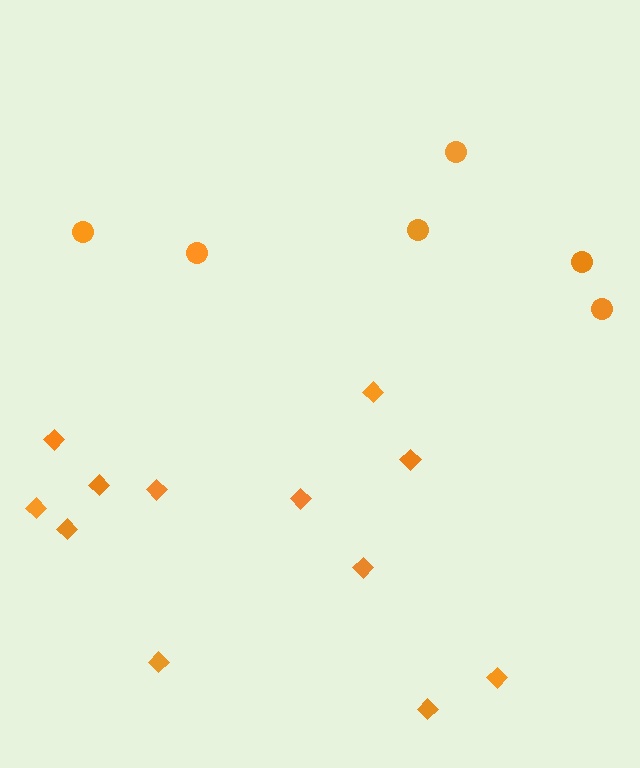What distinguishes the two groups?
There are 2 groups: one group of circles (6) and one group of diamonds (12).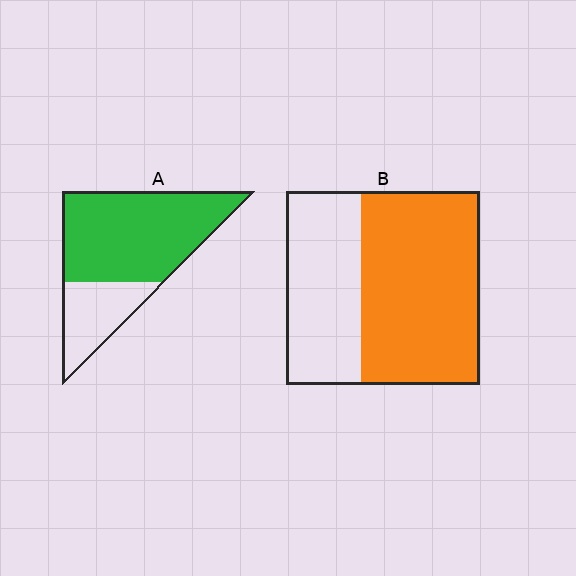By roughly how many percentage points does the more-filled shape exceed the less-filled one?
By roughly 10 percentage points (A over B).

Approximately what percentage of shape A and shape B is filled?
A is approximately 70% and B is approximately 60%.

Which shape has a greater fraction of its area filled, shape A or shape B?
Shape A.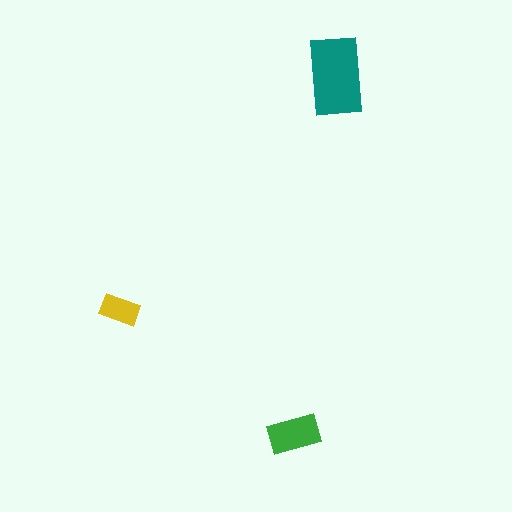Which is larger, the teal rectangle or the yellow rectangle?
The teal one.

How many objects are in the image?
There are 3 objects in the image.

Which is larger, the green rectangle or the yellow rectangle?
The green one.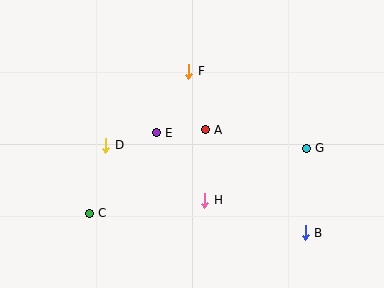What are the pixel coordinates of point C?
Point C is at (89, 213).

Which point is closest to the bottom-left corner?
Point C is closest to the bottom-left corner.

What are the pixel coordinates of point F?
Point F is at (189, 71).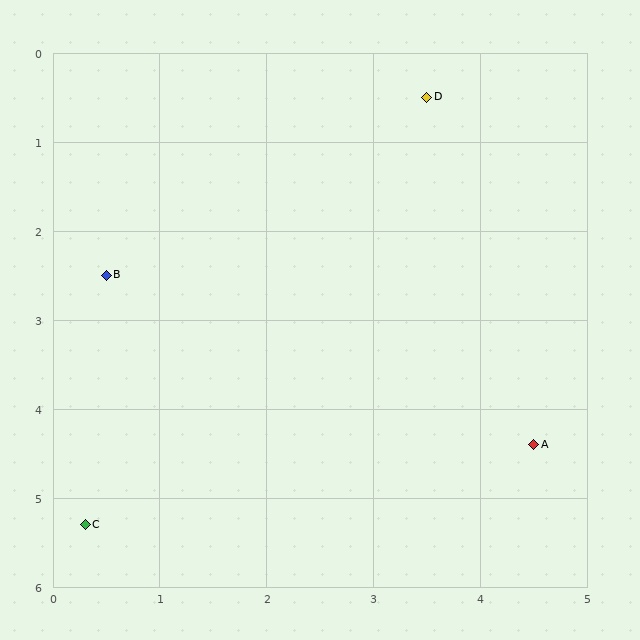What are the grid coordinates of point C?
Point C is at approximately (0.3, 5.3).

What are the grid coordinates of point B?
Point B is at approximately (0.5, 2.5).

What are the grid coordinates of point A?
Point A is at approximately (4.5, 4.4).